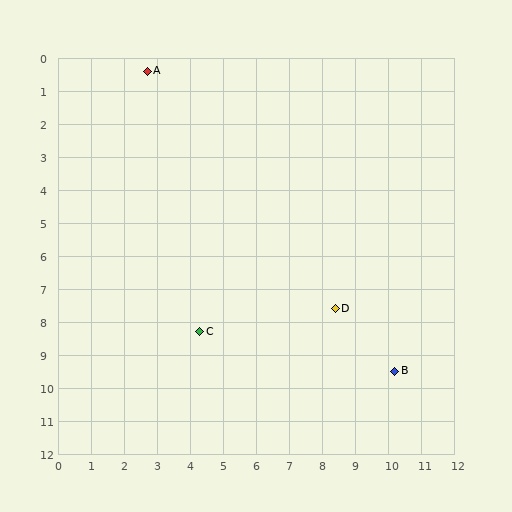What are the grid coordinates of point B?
Point B is at approximately (10.2, 9.5).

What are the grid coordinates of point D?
Point D is at approximately (8.4, 7.6).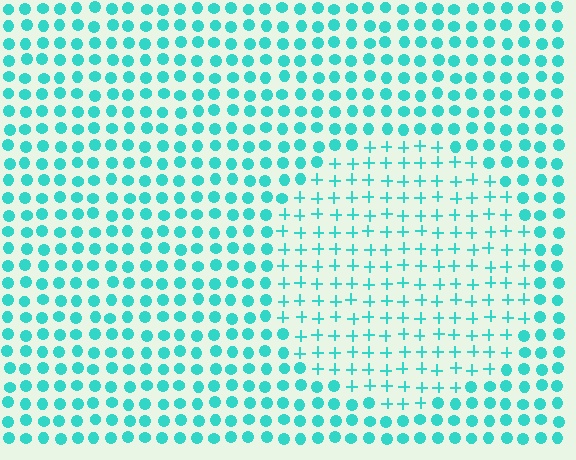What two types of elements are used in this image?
The image uses plus signs inside the circle region and circles outside it.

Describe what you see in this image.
The image is filled with small cyan elements arranged in a uniform grid. A circle-shaped region contains plus signs, while the surrounding area contains circles. The boundary is defined purely by the change in element shape.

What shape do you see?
I see a circle.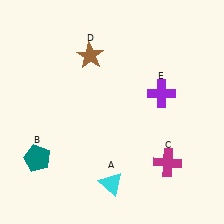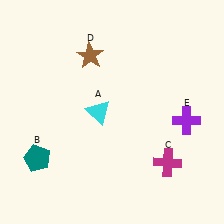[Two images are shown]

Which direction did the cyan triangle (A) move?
The cyan triangle (A) moved up.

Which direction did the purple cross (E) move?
The purple cross (E) moved down.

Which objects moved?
The objects that moved are: the cyan triangle (A), the purple cross (E).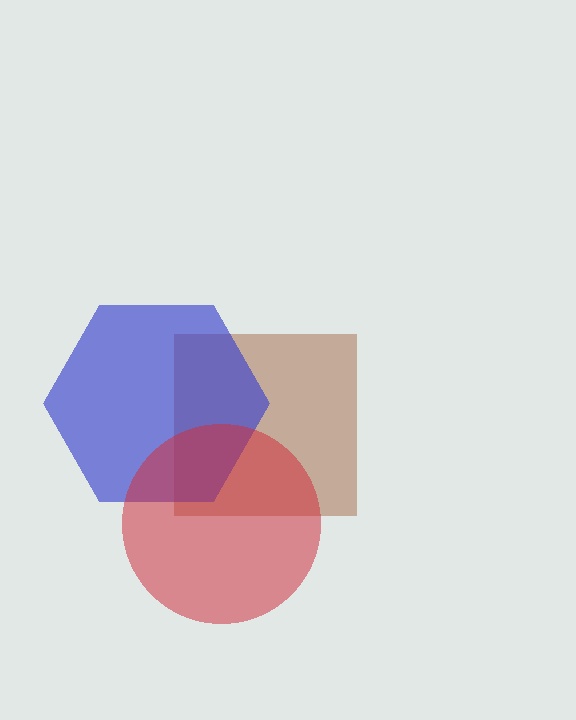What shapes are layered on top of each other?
The layered shapes are: a brown square, a blue hexagon, a red circle.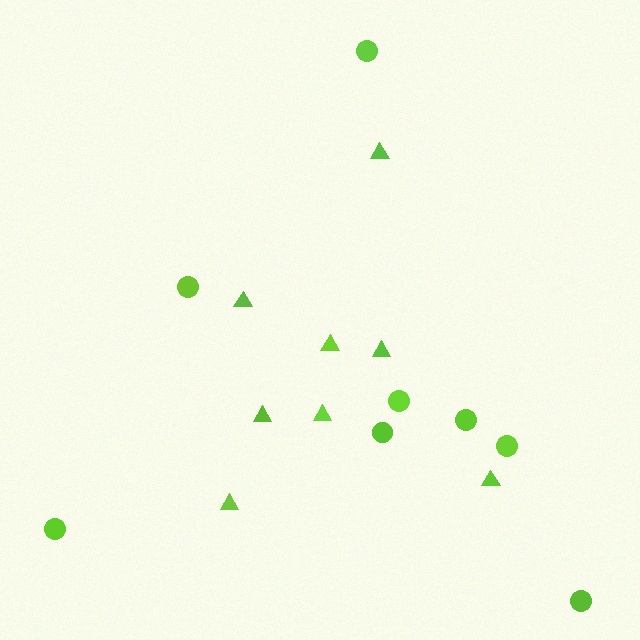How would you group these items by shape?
There are 2 groups: one group of triangles (8) and one group of circles (8).